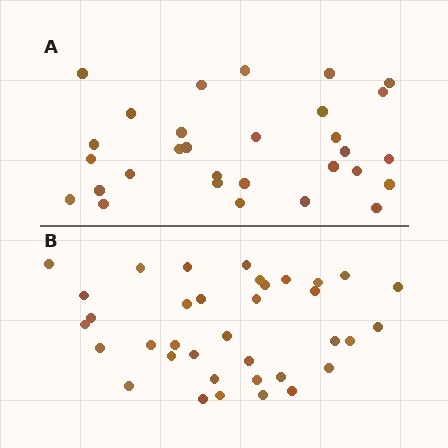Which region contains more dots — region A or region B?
Region B (the bottom region) has more dots.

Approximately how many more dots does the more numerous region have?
Region B has about 6 more dots than region A.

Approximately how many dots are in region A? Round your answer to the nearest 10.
About 30 dots.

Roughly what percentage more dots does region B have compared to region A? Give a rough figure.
About 20% more.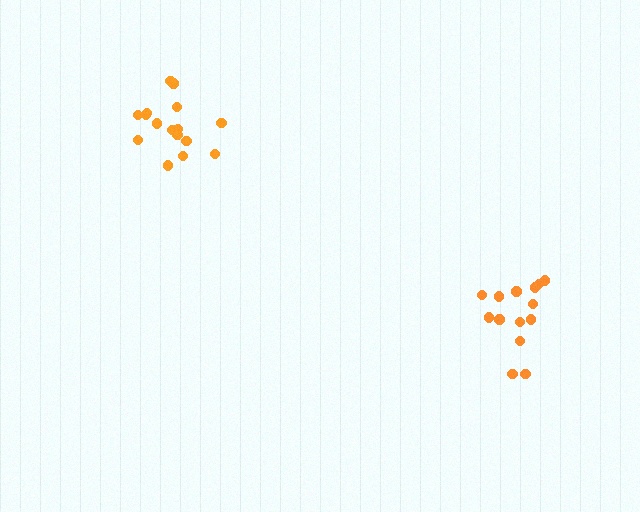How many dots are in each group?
Group 1: 16 dots, Group 2: 14 dots (30 total).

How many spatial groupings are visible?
There are 2 spatial groupings.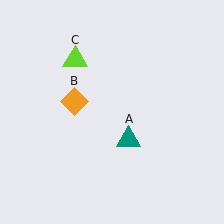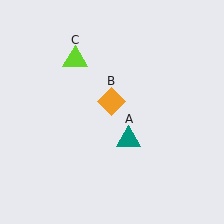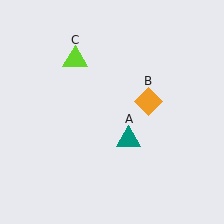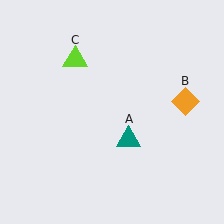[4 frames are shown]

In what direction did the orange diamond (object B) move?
The orange diamond (object B) moved right.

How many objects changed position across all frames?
1 object changed position: orange diamond (object B).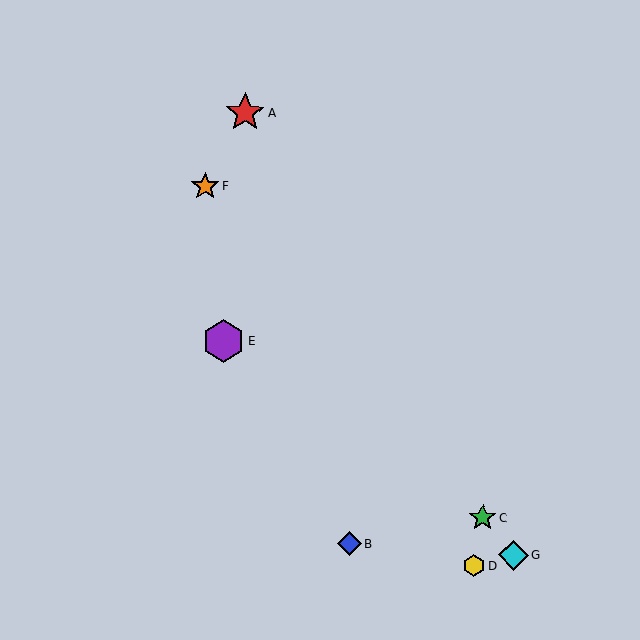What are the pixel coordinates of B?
Object B is at (349, 544).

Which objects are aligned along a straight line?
Objects C, F, G are aligned along a straight line.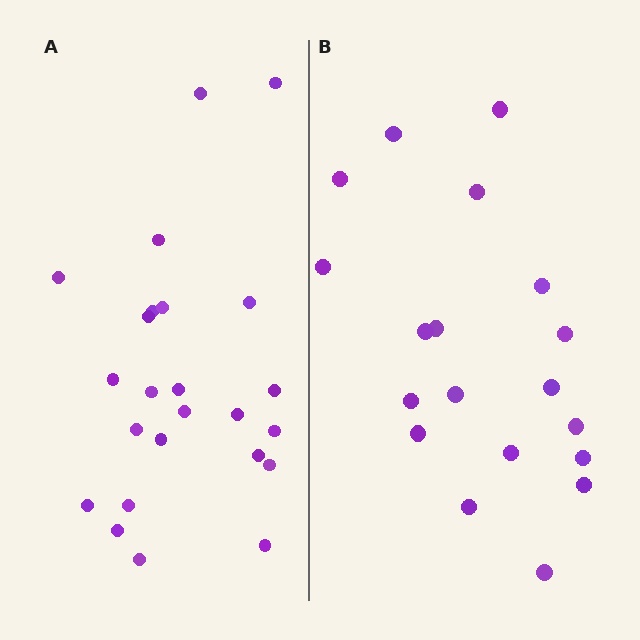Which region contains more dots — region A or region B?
Region A (the left region) has more dots.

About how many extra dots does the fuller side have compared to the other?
Region A has about 5 more dots than region B.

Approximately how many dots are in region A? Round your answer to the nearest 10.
About 20 dots. (The exact count is 24, which rounds to 20.)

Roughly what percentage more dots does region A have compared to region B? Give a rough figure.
About 25% more.